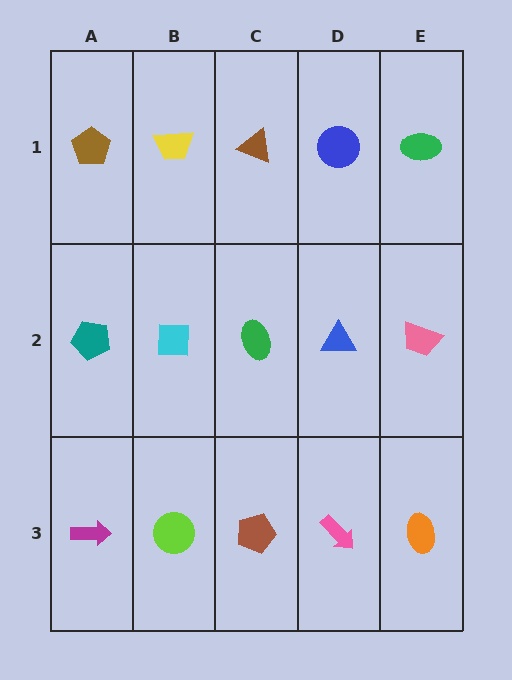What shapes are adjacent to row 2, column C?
A brown triangle (row 1, column C), a brown pentagon (row 3, column C), a cyan square (row 2, column B), a blue triangle (row 2, column D).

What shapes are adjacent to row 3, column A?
A teal pentagon (row 2, column A), a lime circle (row 3, column B).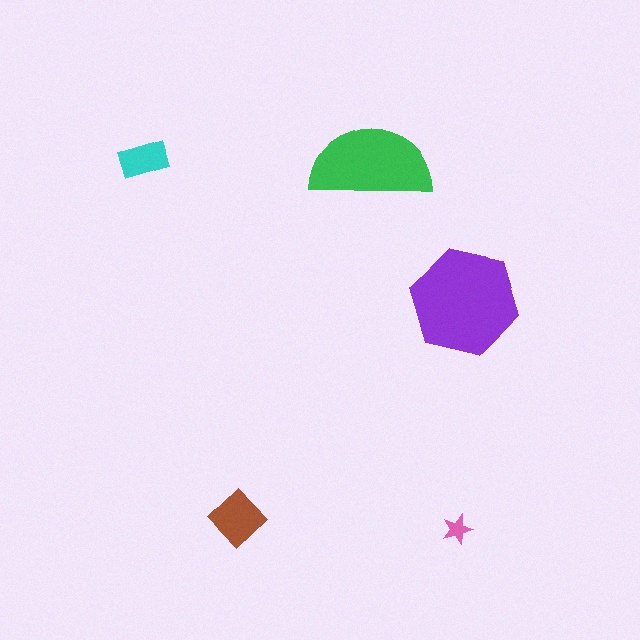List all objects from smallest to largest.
The pink star, the cyan rectangle, the brown diamond, the green semicircle, the purple hexagon.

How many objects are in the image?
There are 5 objects in the image.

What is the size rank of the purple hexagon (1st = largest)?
1st.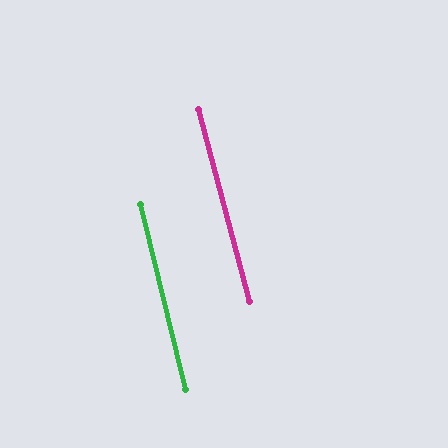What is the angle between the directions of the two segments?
Approximately 1 degree.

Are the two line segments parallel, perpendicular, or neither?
Parallel — their directions differ by only 1.4°.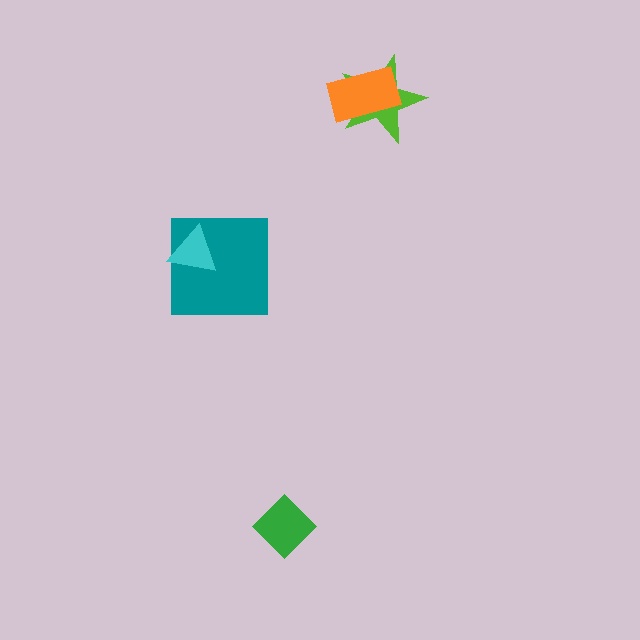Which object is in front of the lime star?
The orange rectangle is in front of the lime star.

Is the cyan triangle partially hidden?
No, no other shape covers it.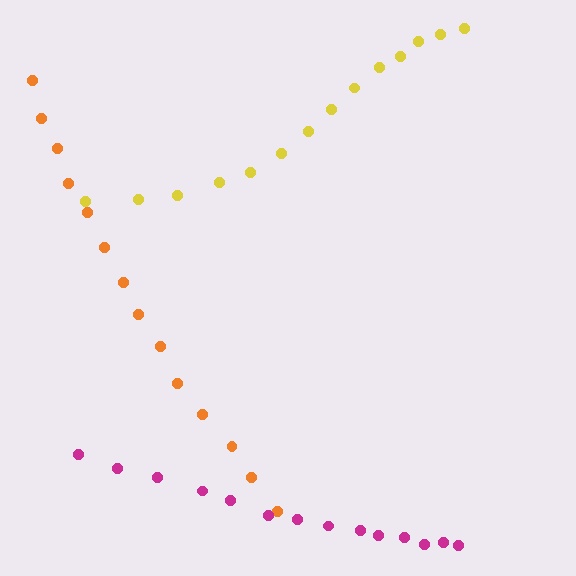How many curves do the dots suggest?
There are 3 distinct paths.